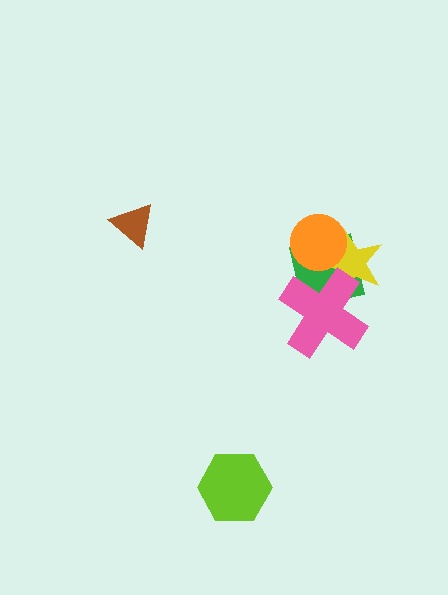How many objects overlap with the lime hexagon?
0 objects overlap with the lime hexagon.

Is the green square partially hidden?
Yes, it is partially covered by another shape.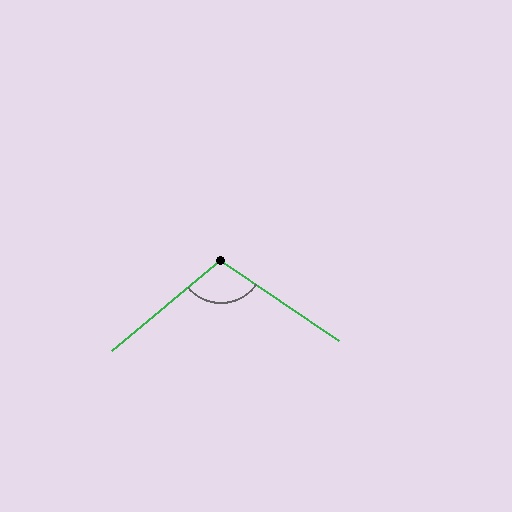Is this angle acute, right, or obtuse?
It is obtuse.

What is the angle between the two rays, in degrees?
Approximately 106 degrees.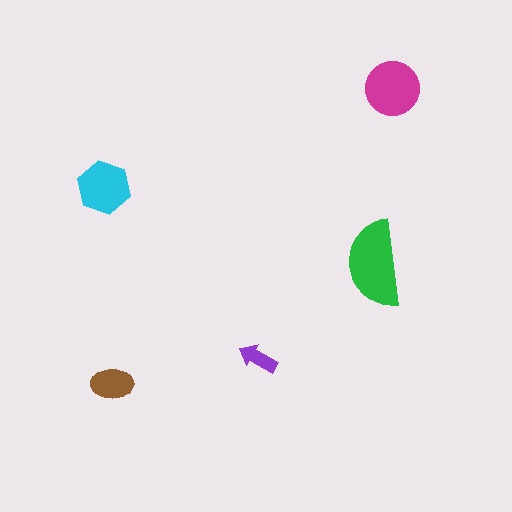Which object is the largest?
The green semicircle.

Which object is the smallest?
The purple arrow.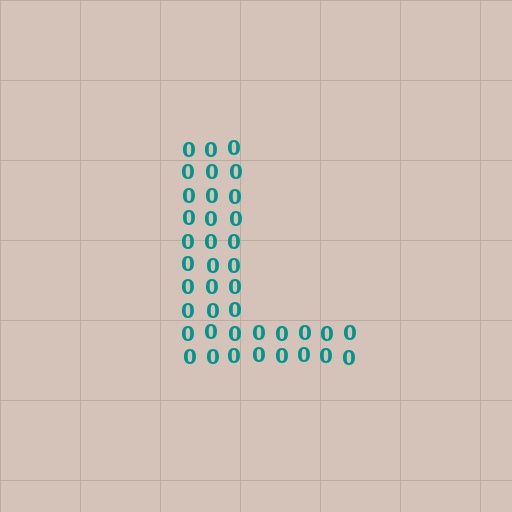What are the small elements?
The small elements are digit 0's.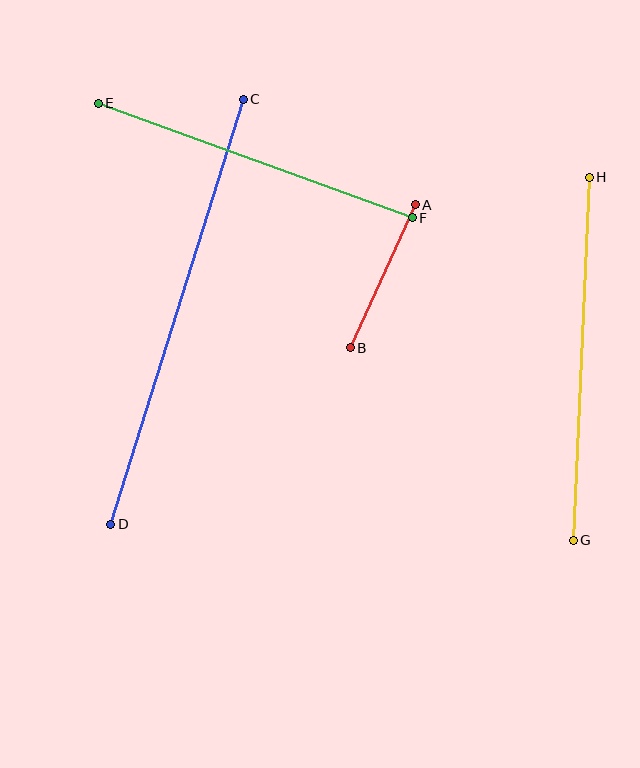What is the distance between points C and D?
The distance is approximately 445 pixels.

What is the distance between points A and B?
The distance is approximately 157 pixels.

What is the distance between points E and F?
The distance is approximately 335 pixels.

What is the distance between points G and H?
The distance is approximately 363 pixels.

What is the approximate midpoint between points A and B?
The midpoint is at approximately (383, 276) pixels.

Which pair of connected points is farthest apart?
Points C and D are farthest apart.